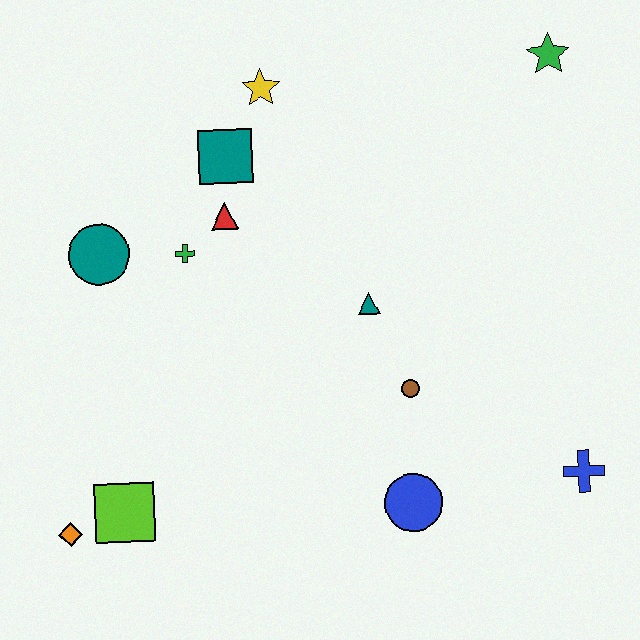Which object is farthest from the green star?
The orange diamond is farthest from the green star.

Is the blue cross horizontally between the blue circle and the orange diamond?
No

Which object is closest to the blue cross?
The blue circle is closest to the blue cross.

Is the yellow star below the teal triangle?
No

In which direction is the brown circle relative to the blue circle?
The brown circle is above the blue circle.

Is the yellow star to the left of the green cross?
No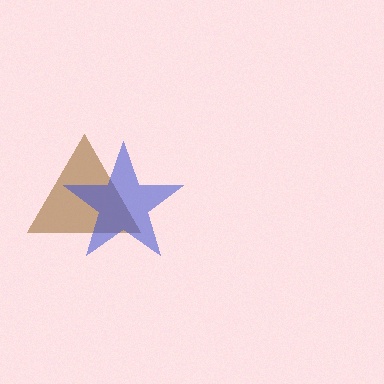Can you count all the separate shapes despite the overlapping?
Yes, there are 2 separate shapes.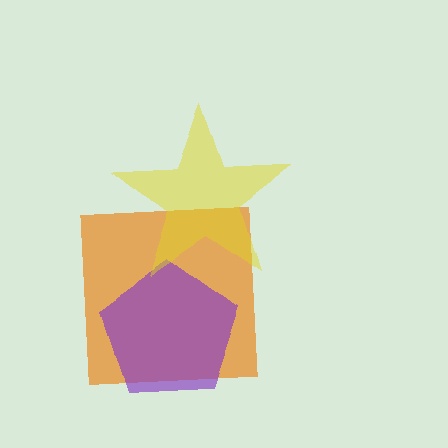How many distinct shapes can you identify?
There are 3 distinct shapes: an orange square, a purple pentagon, a yellow star.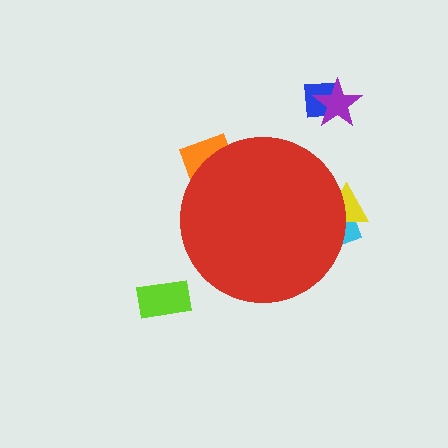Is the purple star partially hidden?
No, the purple star is fully visible.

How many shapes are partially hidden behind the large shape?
3 shapes are partially hidden.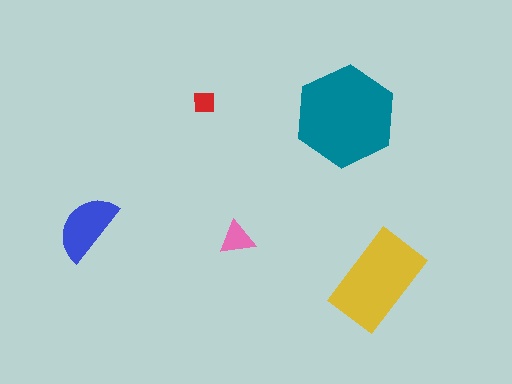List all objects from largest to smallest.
The teal hexagon, the yellow rectangle, the blue semicircle, the pink triangle, the red square.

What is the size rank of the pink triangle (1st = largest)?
4th.